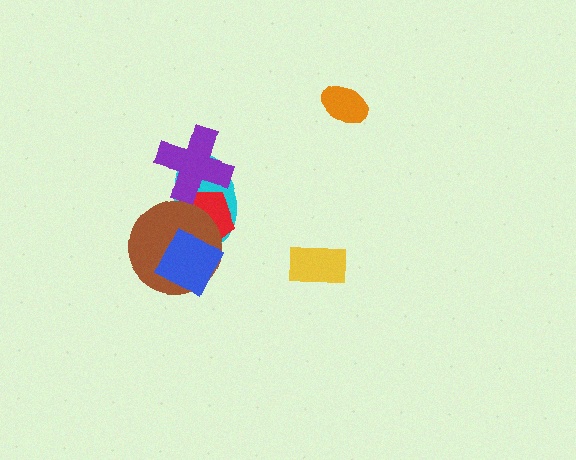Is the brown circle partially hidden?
Yes, it is partially covered by another shape.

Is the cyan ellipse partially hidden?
Yes, it is partially covered by another shape.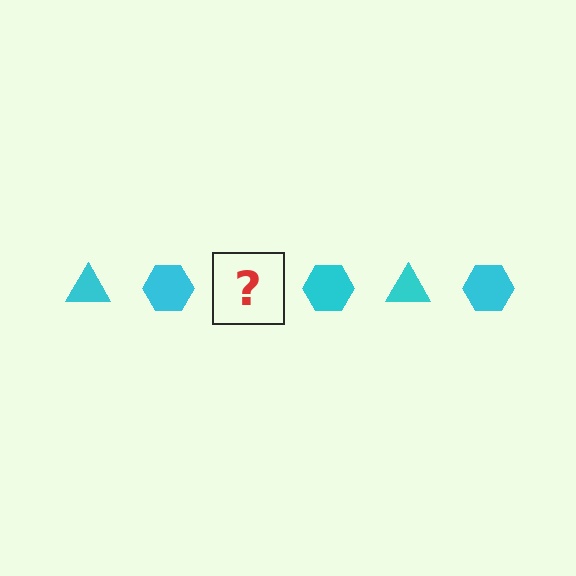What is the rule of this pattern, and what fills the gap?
The rule is that the pattern cycles through triangle, hexagon shapes in cyan. The gap should be filled with a cyan triangle.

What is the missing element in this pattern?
The missing element is a cyan triangle.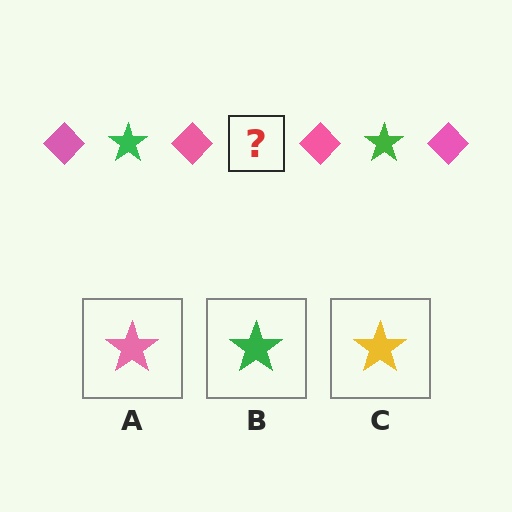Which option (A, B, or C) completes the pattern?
B.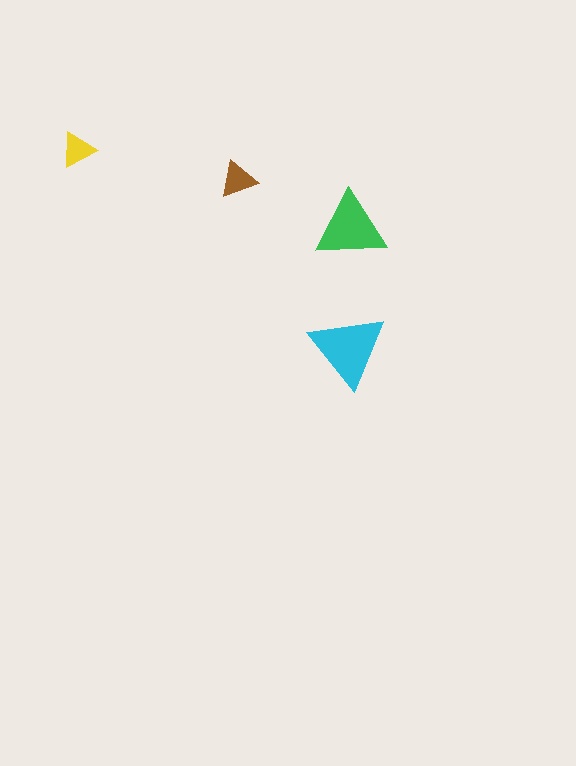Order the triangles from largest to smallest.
the cyan one, the green one, the brown one, the yellow one.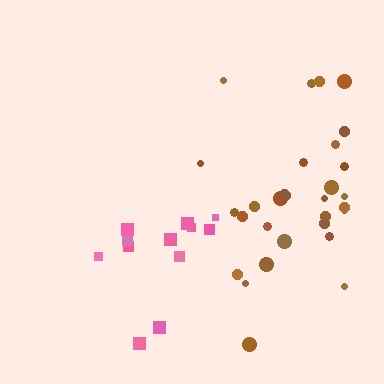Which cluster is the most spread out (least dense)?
Brown.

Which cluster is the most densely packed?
Pink.